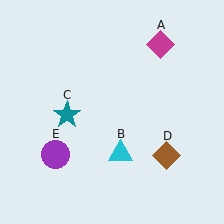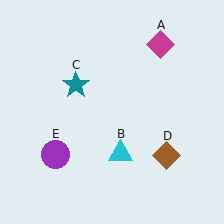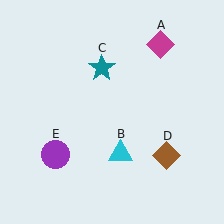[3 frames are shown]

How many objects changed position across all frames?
1 object changed position: teal star (object C).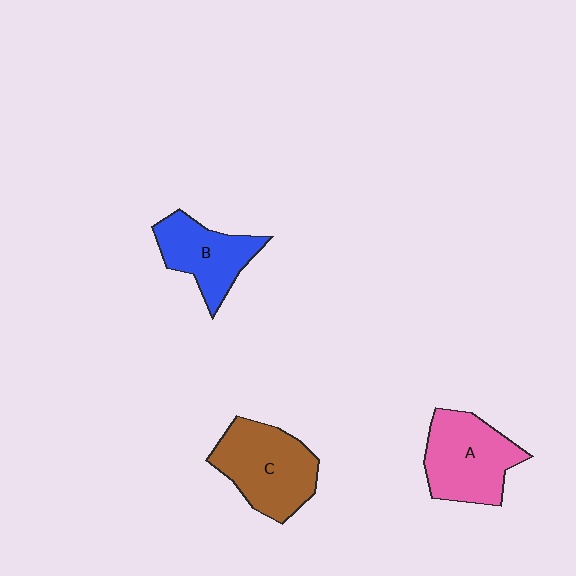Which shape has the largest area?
Shape C (brown).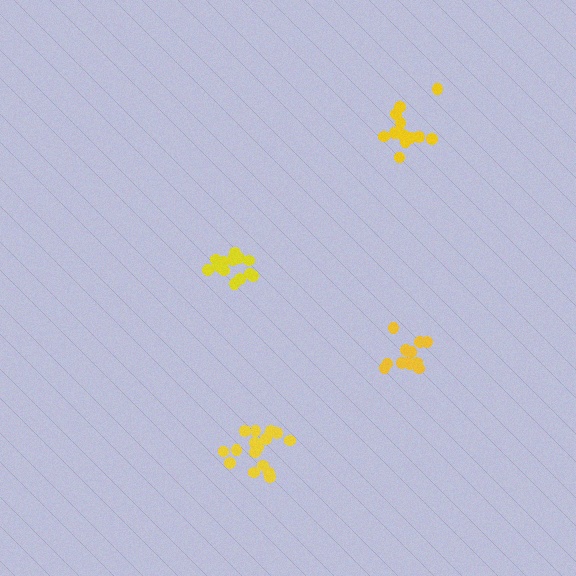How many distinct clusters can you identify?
There are 4 distinct clusters.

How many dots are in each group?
Group 1: 15 dots, Group 2: 16 dots, Group 3: 13 dots, Group 4: 14 dots (58 total).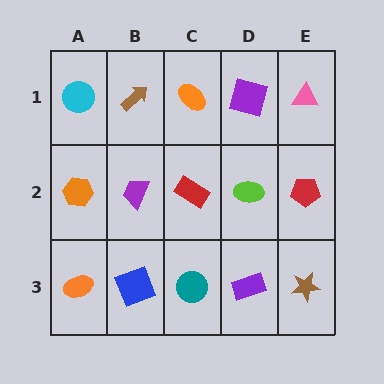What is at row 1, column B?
A brown arrow.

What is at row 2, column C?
A red rectangle.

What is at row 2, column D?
A lime ellipse.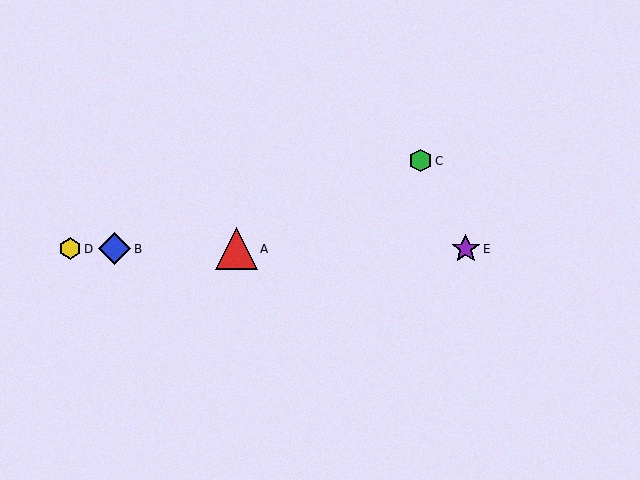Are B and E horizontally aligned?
Yes, both are at y≈249.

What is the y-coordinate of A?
Object A is at y≈249.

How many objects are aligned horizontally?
4 objects (A, B, D, E) are aligned horizontally.